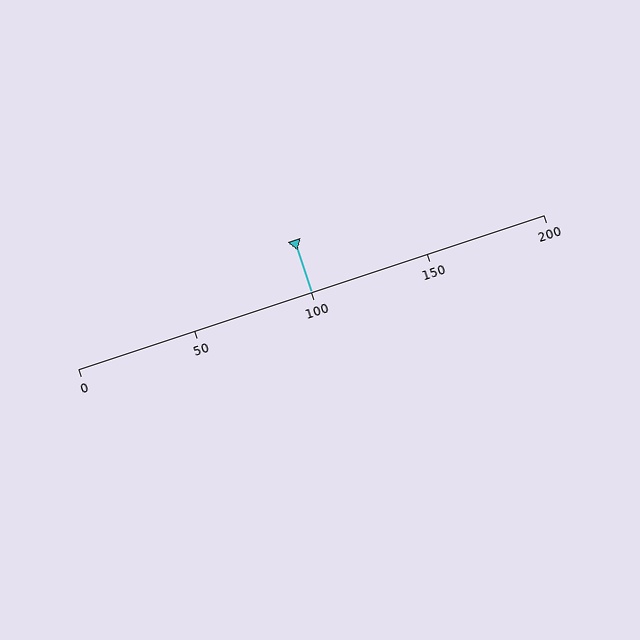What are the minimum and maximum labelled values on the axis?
The axis runs from 0 to 200.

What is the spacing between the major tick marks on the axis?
The major ticks are spaced 50 apart.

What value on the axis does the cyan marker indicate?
The marker indicates approximately 100.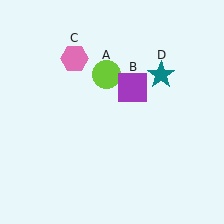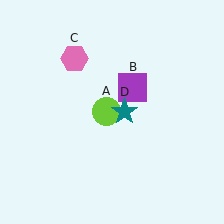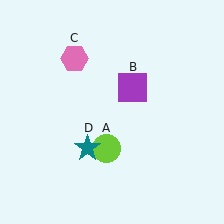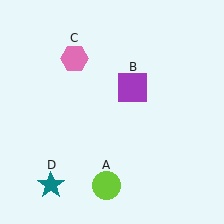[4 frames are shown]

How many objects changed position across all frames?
2 objects changed position: lime circle (object A), teal star (object D).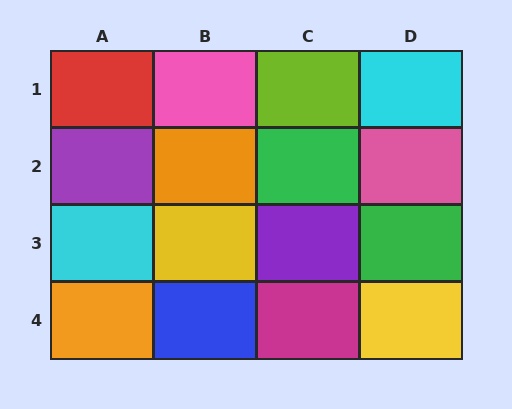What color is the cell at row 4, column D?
Yellow.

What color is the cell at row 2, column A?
Purple.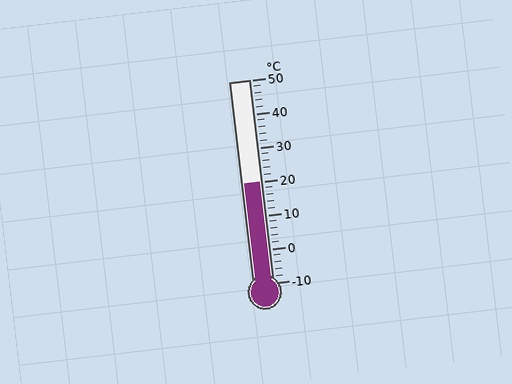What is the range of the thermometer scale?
The thermometer scale ranges from -10°C to 50°C.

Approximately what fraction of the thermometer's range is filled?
The thermometer is filled to approximately 50% of its range.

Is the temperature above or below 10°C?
The temperature is above 10°C.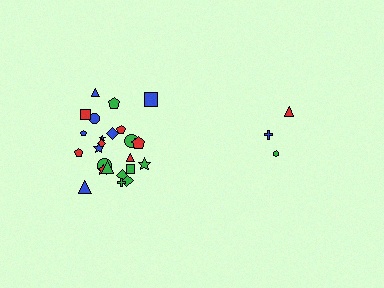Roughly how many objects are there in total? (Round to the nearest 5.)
Roughly 30 objects in total.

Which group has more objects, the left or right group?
The left group.